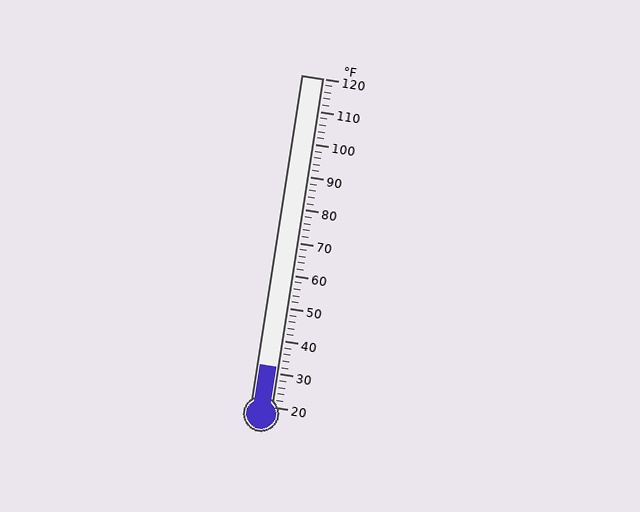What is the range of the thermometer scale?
The thermometer scale ranges from 20°F to 120°F.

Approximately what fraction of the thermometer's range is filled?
The thermometer is filled to approximately 10% of its range.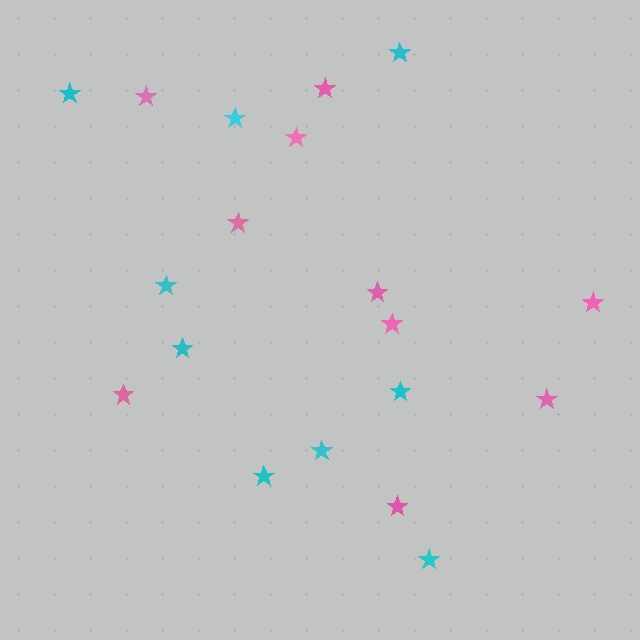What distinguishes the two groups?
There are 2 groups: one group of pink stars (10) and one group of cyan stars (9).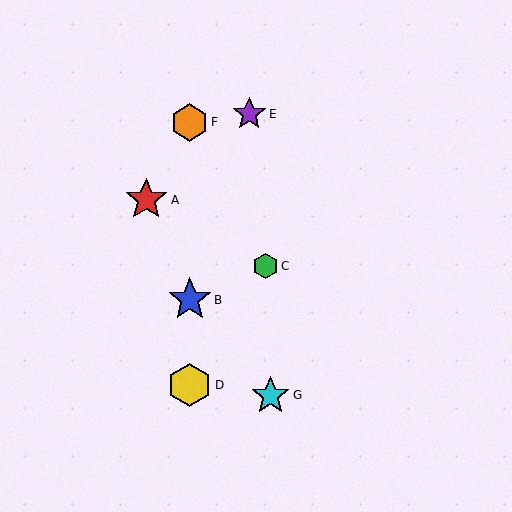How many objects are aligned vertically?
3 objects (B, D, F) are aligned vertically.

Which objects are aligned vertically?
Objects B, D, F are aligned vertically.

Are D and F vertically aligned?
Yes, both are at x≈190.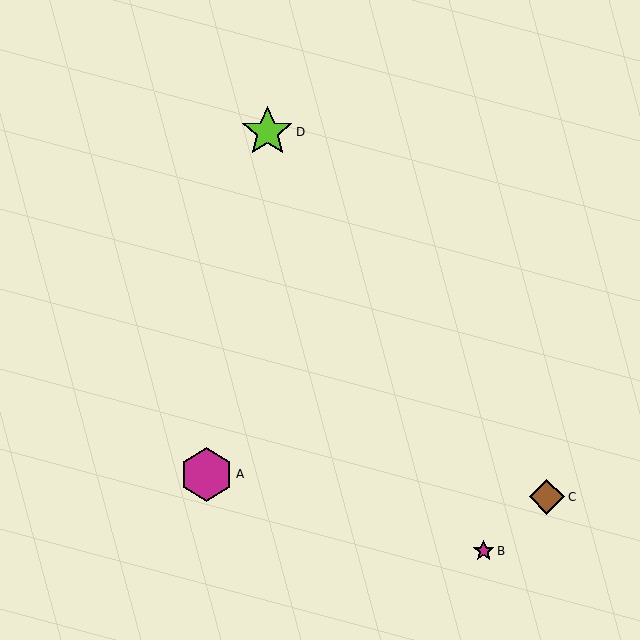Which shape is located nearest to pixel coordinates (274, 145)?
The lime star (labeled D) at (267, 132) is nearest to that location.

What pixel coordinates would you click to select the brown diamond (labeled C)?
Click at (547, 497) to select the brown diamond C.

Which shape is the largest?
The magenta hexagon (labeled A) is the largest.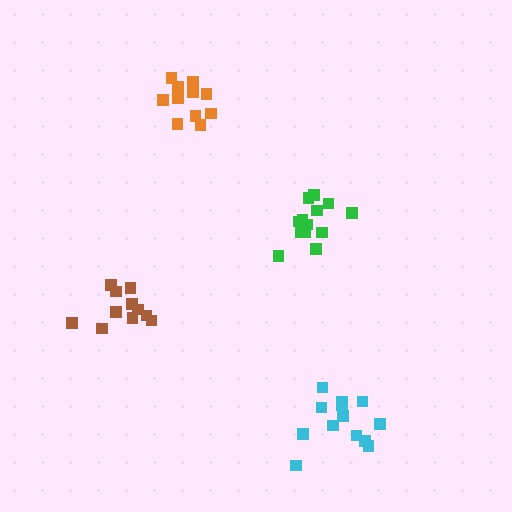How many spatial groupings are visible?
There are 4 spatial groupings.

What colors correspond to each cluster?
The clusters are colored: cyan, orange, green, brown.